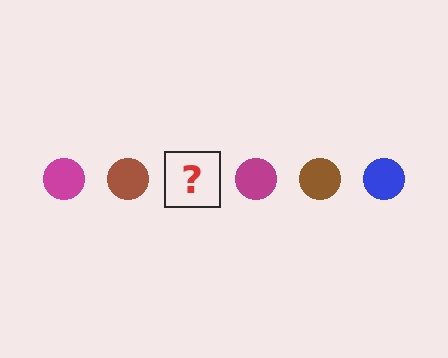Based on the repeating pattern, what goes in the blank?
The blank should be a blue circle.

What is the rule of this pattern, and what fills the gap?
The rule is that the pattern cycles through magenta, brown, blue circles. The gap should be filled with a blue circle.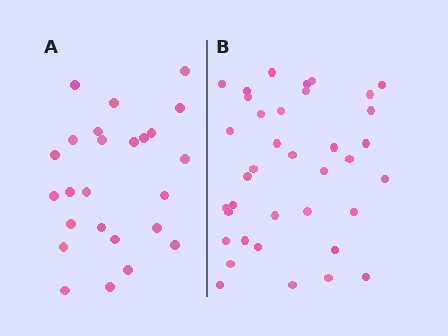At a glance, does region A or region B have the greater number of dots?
Region B (the right region) has more dots.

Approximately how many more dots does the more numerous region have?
Region B has roughly 12 or so more dots than region A.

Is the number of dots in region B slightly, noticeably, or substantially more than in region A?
Region B has substantially more. The ratio is roughly 1.5 to 1.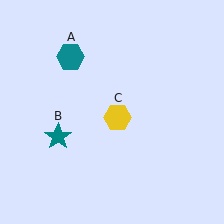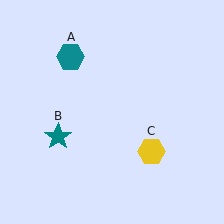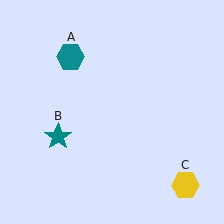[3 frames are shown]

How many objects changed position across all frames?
1 object changed position: yellow hexagon (object C).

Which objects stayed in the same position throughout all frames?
Teal hexagon (object A) and teal star (object B) remained stationary.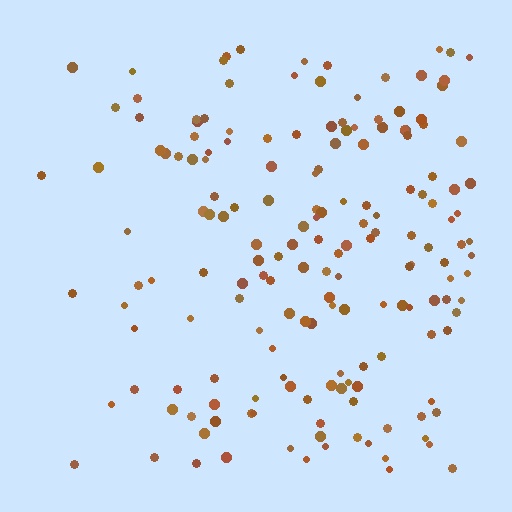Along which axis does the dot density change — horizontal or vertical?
Horizontal.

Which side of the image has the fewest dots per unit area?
The left.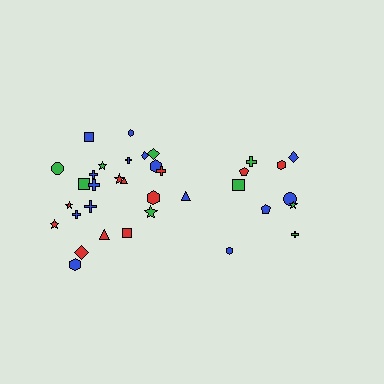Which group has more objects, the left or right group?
The left group.